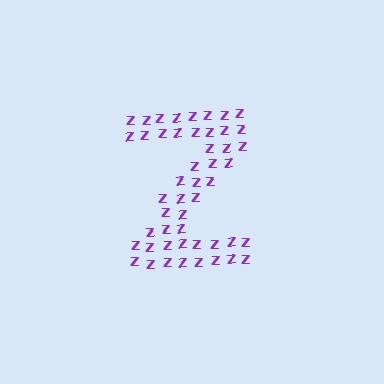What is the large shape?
The large shape is the letter Z.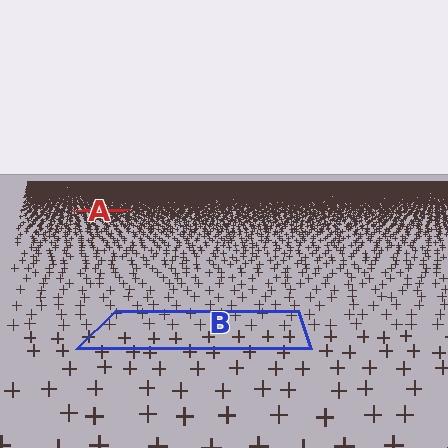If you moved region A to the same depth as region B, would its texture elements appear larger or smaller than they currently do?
They would appear larger. At a closer depth, the same texture elements are projected at a bigger on-screen size.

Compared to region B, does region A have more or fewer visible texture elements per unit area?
Region A has more texture elements per unit area — they are packed more densely because it is farther away.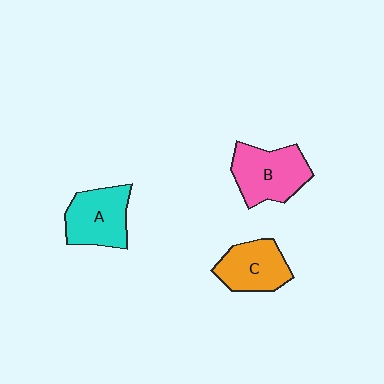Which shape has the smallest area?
Shape C (orange).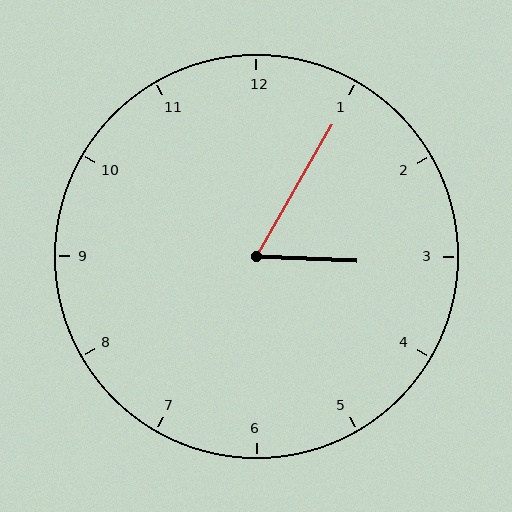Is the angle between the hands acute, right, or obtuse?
It is acute.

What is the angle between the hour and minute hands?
Approximately 62 degrees.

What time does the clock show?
3:05.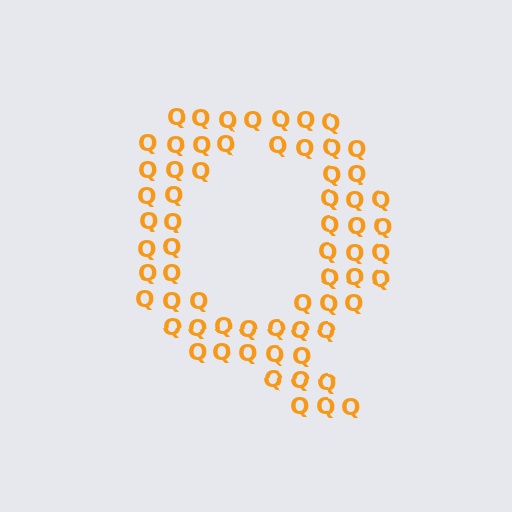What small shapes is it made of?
It is made of small letter Q's.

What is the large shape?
The large shape is the letter Q.